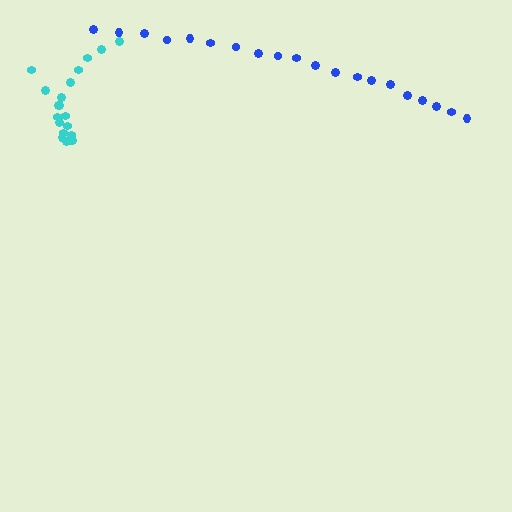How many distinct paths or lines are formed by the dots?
There are 2 distinct paths.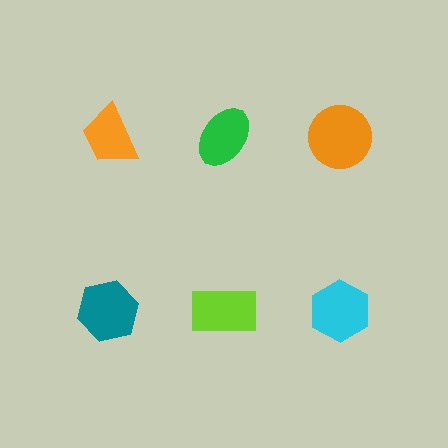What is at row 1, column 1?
An orange trapezoid.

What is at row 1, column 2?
A green ellipse.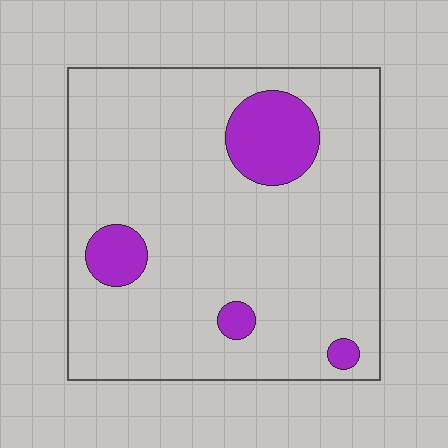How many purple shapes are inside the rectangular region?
4.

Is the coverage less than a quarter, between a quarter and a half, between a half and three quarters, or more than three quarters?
Less than a quarter.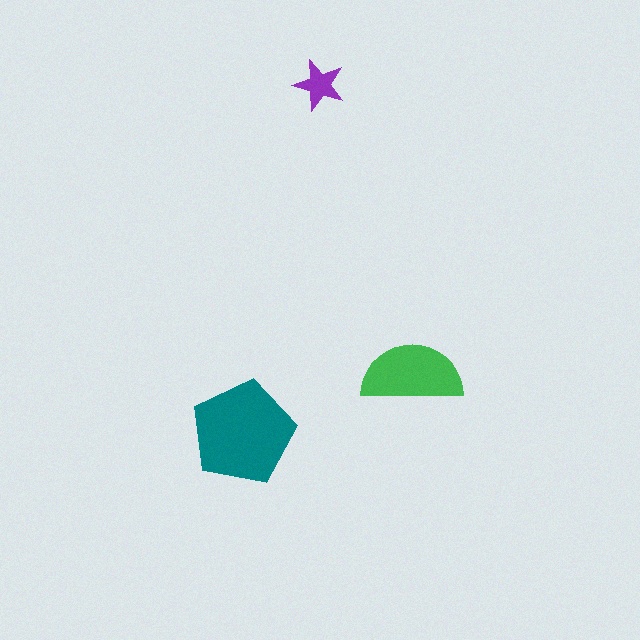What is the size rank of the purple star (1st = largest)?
3rd.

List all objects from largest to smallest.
The teal pentagon, the green semicircle, the purple star.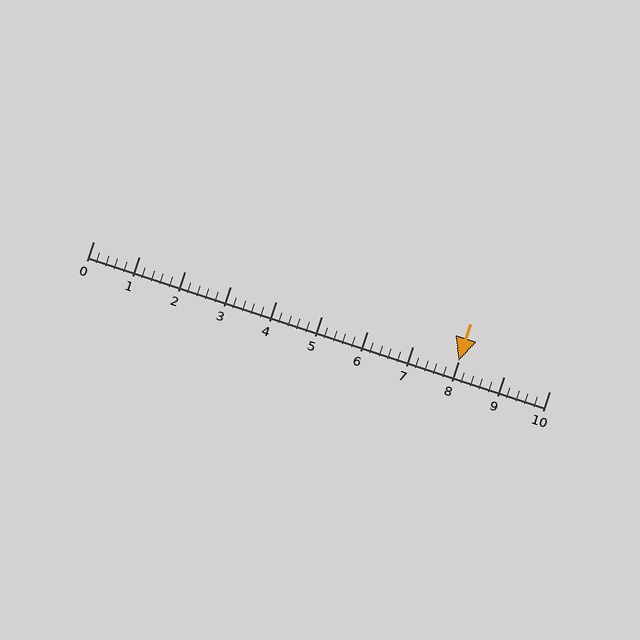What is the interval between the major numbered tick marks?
The major tick marks are spaced 1 units apart.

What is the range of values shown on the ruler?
The ruler shows values from 0 to 10.